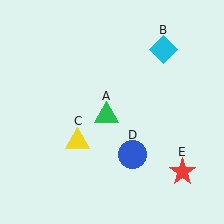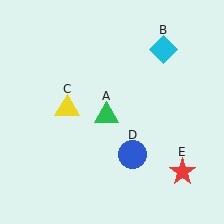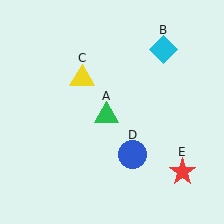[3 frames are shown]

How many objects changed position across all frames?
1 object changed position: yellow triangle (object C).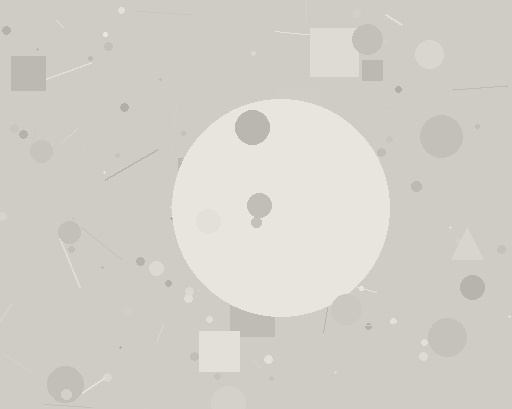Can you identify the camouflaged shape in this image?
The camouflaged shape is a circle.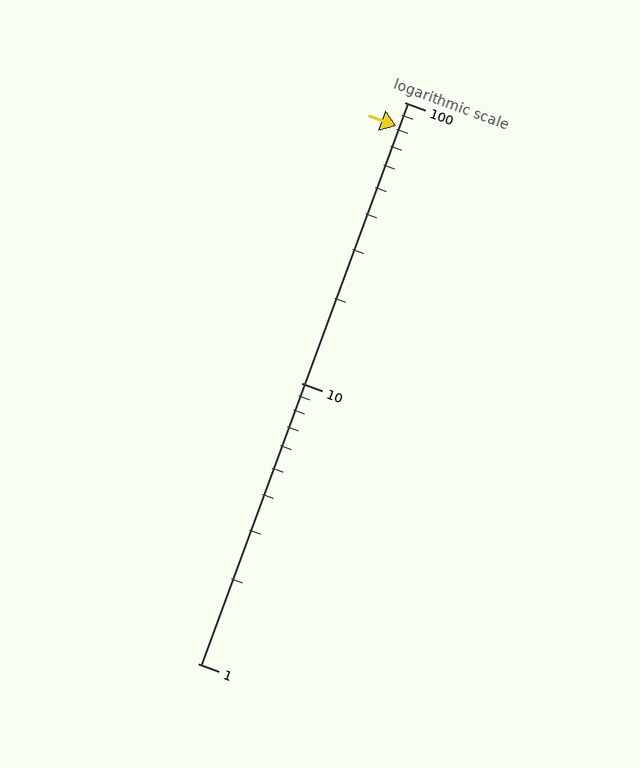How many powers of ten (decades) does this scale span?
The scale spans 2 decades, from 1 to 100.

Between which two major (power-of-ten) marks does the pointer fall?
The pointer is between 10 and 100.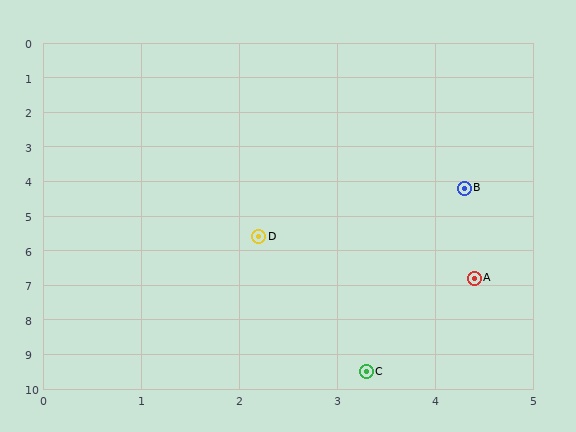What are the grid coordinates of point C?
Point C is at approximately (3.3, 9.5).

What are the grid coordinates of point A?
Point A is at approximately (4.4, 6.8).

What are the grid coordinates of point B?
Point B is at approximately (4.3, 4.2).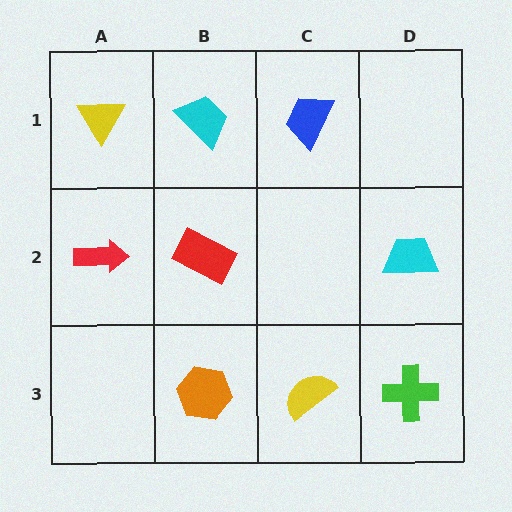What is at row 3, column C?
A yellow semicircle.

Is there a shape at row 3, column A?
No, that cell is empty.